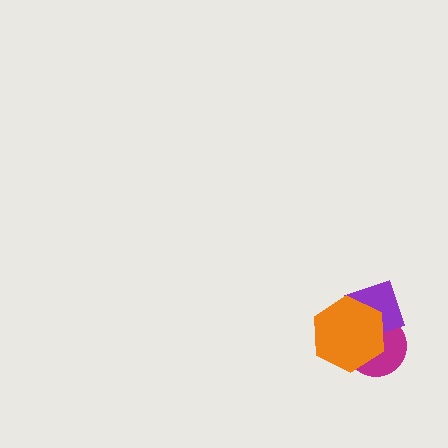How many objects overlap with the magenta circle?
2 objects overlap with the magenta circle.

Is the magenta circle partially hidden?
Yes, it is partially covered by another shape.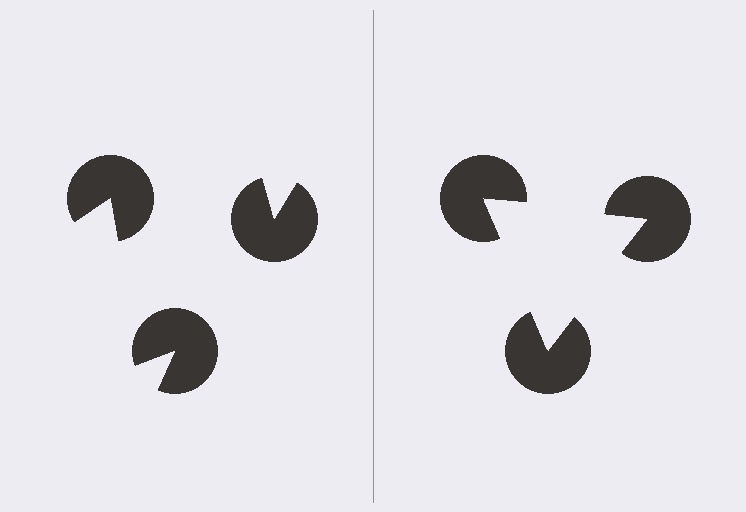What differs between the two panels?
The pac-man discs are positioned identically on both sides; only the wedge orientations differ. On the right they align to a triangle; on the left they are misaligned.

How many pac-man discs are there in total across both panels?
6 — 3 on each side.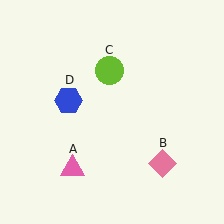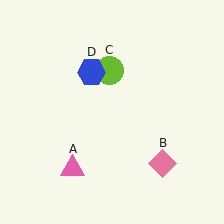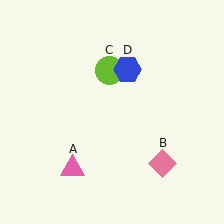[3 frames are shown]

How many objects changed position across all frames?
1 object changed position: blue hexagon (object D).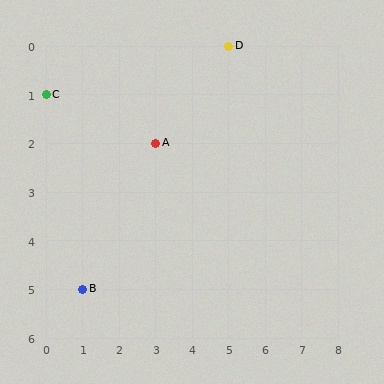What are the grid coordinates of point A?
Point A is at grid coordinates (3, 2).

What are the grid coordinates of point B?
Point B is at grid coordinates (1, 5).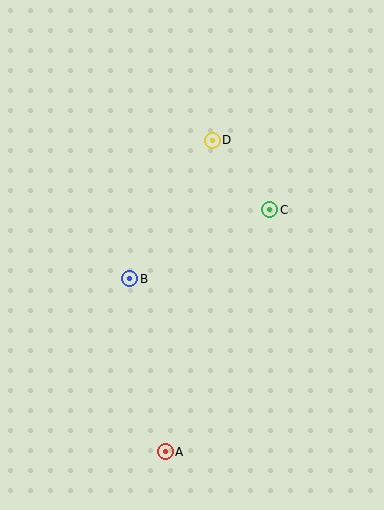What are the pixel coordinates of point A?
Point A is at (165, 452).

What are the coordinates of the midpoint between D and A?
The midpoint between D and A is at (189, 296).